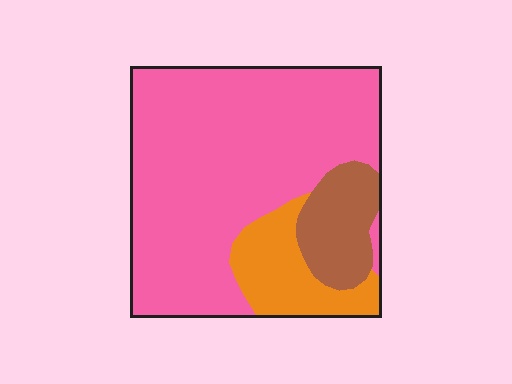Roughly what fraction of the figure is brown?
Brown covers about 15% of the figure.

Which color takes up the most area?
Pink, at roughly 70%.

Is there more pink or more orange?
Pink.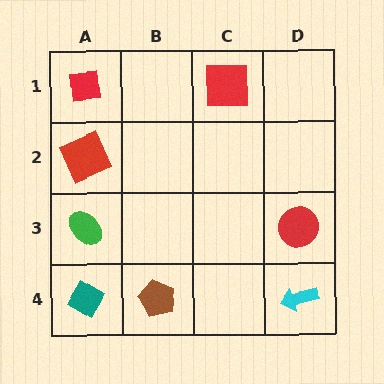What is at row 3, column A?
A green ellipse.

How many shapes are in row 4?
3 shapes.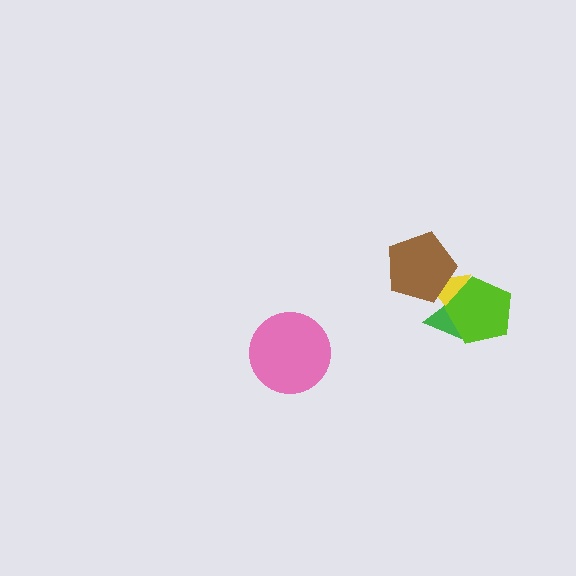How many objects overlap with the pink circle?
0 objects overlap with the pink circle.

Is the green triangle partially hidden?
Yes, it is partially covered by another shape.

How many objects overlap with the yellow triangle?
3 objects overlap with the yellow triangle.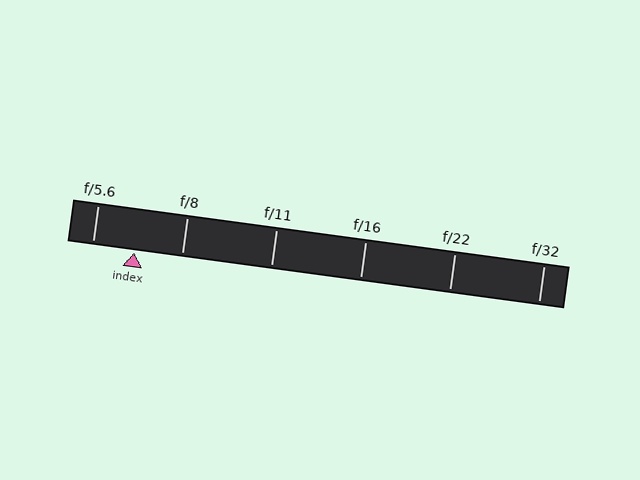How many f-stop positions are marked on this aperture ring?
There are 6 f-stop positions marked.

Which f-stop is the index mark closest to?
The index mark is closest to f/5.6.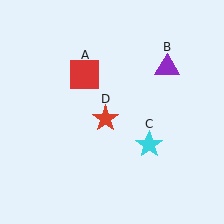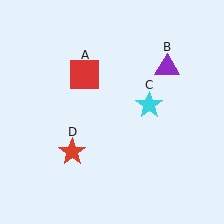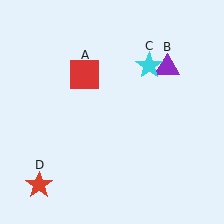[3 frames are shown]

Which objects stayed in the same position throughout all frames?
Red square (object A) and purple triangle (object B) remained stationary.